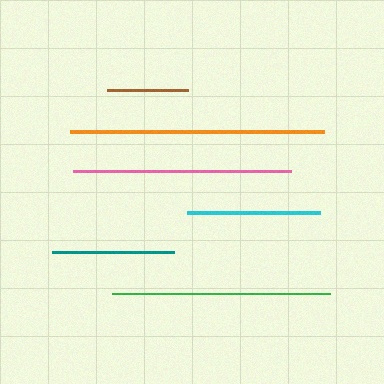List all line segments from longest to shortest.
From longest to shortest: orange, pink, green, cyan, teal, brown.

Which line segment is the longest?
The orange line is the longest at approximately 254 pixels.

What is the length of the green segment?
The green segment is approximately 218 pixels long.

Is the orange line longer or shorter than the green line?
The orange line is longer than the green line.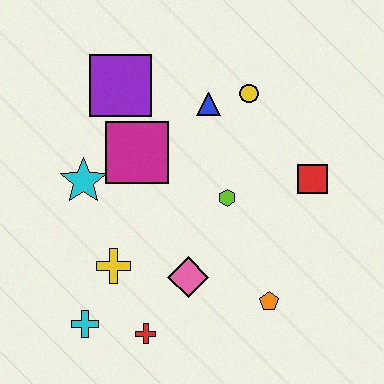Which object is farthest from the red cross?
The yellow circle is farthest from the red cross.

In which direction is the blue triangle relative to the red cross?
The blue triangle is above the red cross.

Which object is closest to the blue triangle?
The yellow circle is closest to the blue triangle.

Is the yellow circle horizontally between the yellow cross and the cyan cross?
No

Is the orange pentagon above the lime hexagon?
No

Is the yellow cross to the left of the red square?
Yes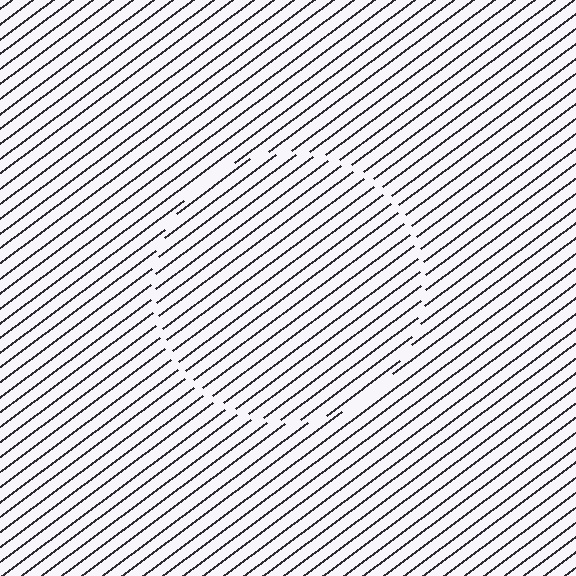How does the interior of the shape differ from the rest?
The interior of the shape contains the same grating, shifted by half a period — the contour is defined by the phase discontinuity where line-ends from the inner and outer gratings abut.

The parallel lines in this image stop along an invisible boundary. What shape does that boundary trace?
An illusory circle. The interior of the shape contains the same grating, shifted by half a period — the contour is defined by the phase discontinuity where line-ends from the inner and outer gratings abut.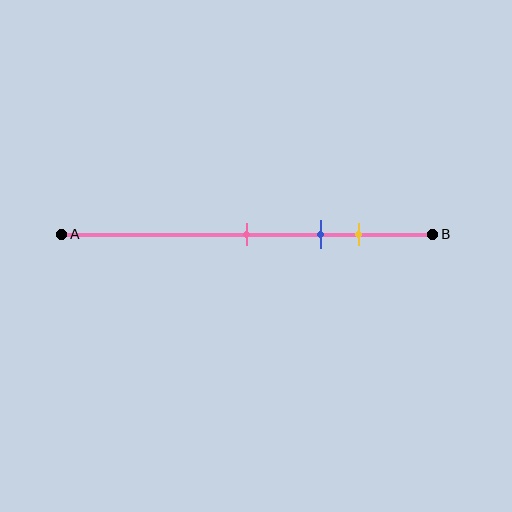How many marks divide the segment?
There are 3 marks dividing the segment.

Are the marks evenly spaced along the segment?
Yes, the marks are approximately evenly spaced.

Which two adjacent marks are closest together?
The blue and yellow marks are the closest adjacent pair.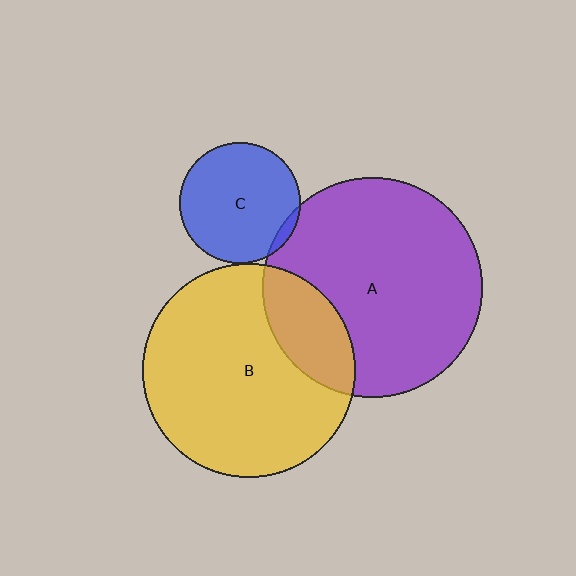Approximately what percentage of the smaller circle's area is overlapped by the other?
Approximately 5%.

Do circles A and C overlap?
Yes.